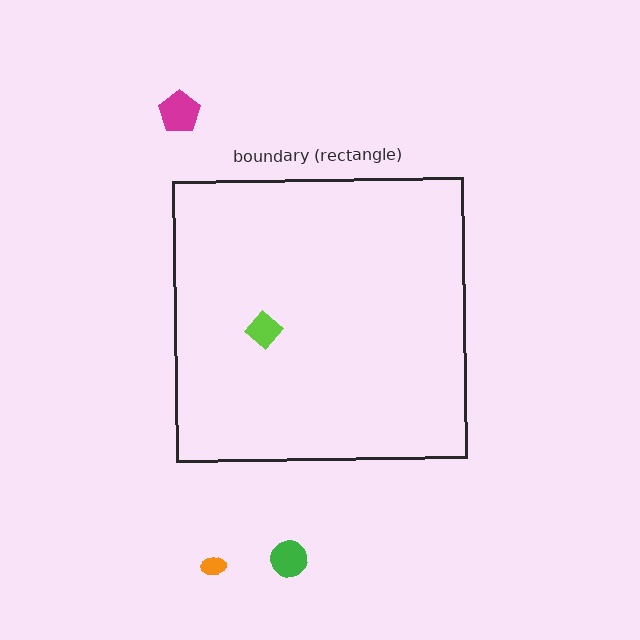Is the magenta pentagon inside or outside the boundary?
Outside.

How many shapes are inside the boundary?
1 inside, 3 outside.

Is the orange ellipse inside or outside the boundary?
Outside.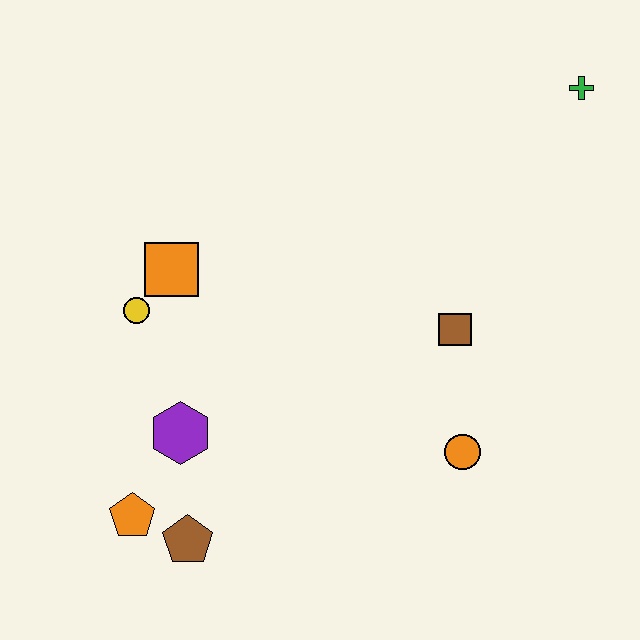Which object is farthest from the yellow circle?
The green cross is farthest from the yellow circle.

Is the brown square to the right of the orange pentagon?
Yes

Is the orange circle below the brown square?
Yes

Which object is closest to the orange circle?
The brown square is closest to the orange circle.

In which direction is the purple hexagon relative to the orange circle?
The purple hexagon is to the left of the orange circle.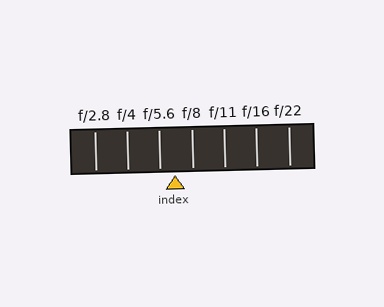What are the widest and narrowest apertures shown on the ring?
The widest aperture shown is f/2.8 and the narrowest is f/22.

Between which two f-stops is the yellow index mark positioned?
The index mark is between f/5.6 and f/8.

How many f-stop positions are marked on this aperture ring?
There are 7 f-stop positions marked.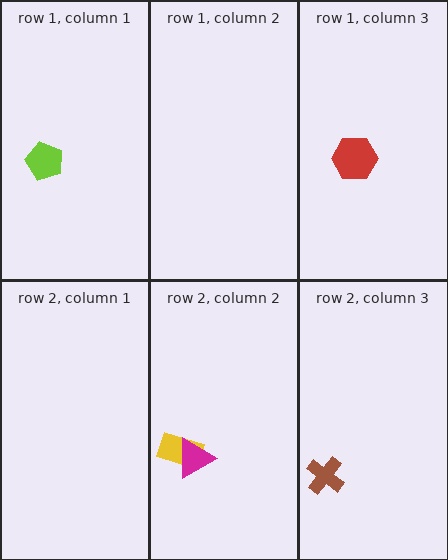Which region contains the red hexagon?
The row 1, column 3 region.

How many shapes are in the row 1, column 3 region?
1.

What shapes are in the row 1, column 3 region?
The red hexagon.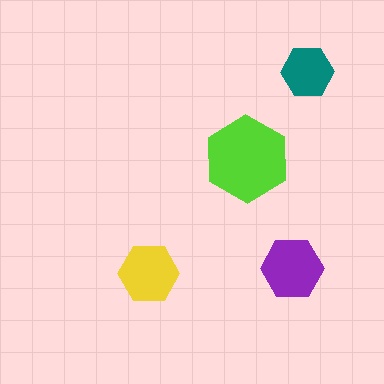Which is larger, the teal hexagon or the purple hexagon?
The purple one.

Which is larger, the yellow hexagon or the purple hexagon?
The purple one.